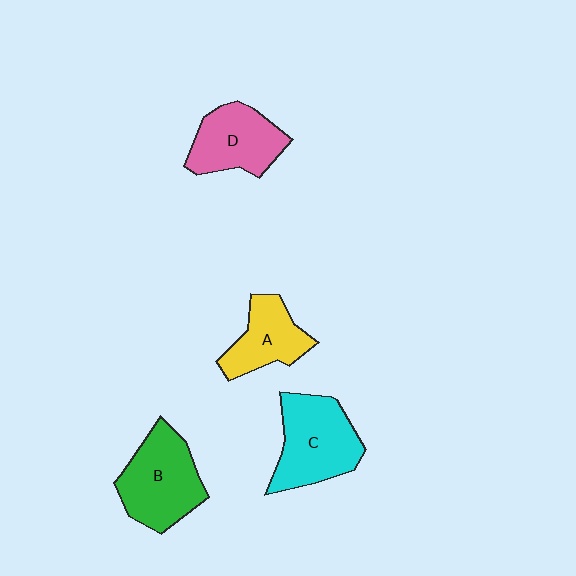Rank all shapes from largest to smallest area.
From largest to smallest: C (cyan), B (green), D (pink), A (yellow).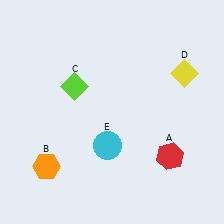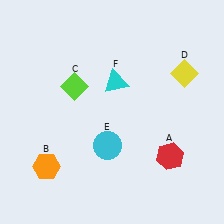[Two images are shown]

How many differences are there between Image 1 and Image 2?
There is 1 difference between the two images.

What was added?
A cyan triangle (F) was added in Image 2.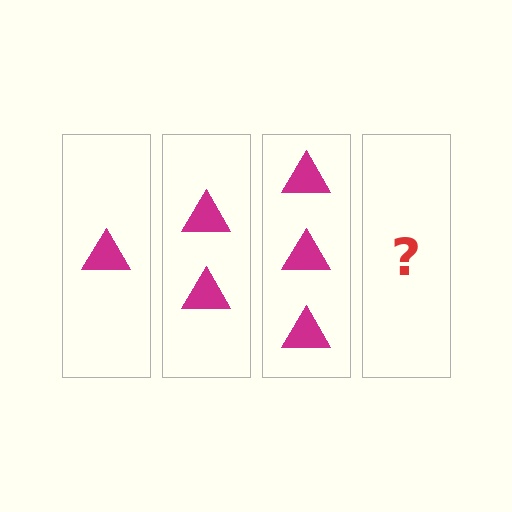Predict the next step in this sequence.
The next step is 4 triangles.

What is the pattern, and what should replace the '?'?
The pattern is that each step adds one more triangle. The '?' should be 4 triangles.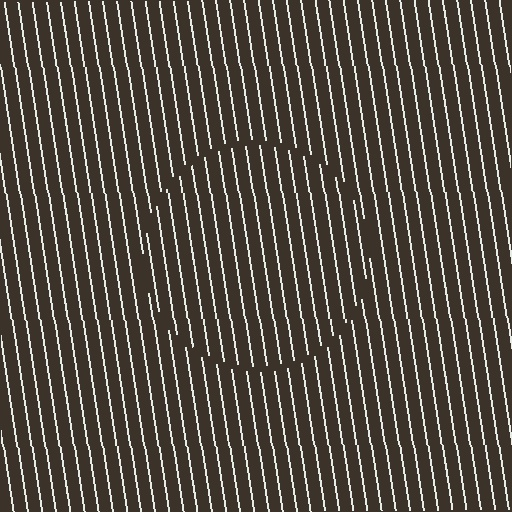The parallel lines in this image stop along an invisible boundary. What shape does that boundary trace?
An illusory circle. The interior of the shape contains the same grating, shifted by half a period — the contour is defined by the phase discontinuity where line-ends from the inner and outer gratings abut.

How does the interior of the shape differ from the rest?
The interior of the shape contains the same grating, shifted by half a period — the contour is defined by the phase discontinuity where line-ends from the inner and outer gratings abut.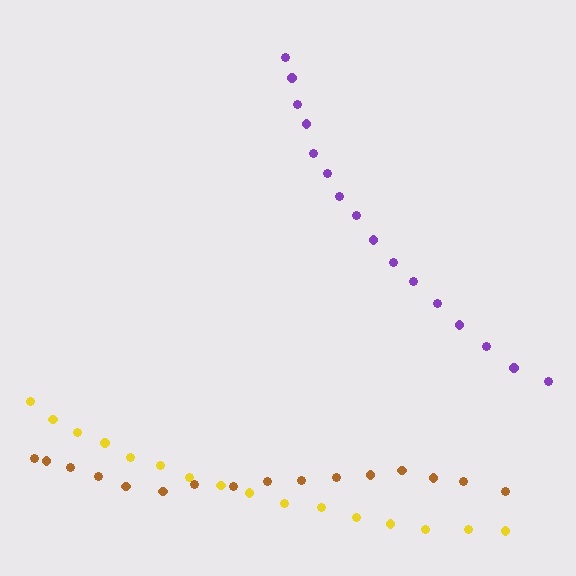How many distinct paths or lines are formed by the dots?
There are 3 distinct paths.